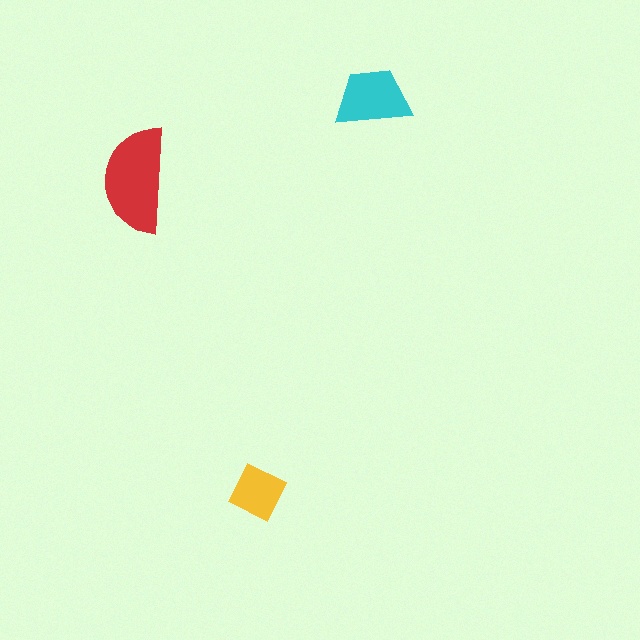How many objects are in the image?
There are 3 objects in the image.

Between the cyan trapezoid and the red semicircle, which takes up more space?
The red semicircle.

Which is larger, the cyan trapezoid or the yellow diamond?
The cyan trapezoid.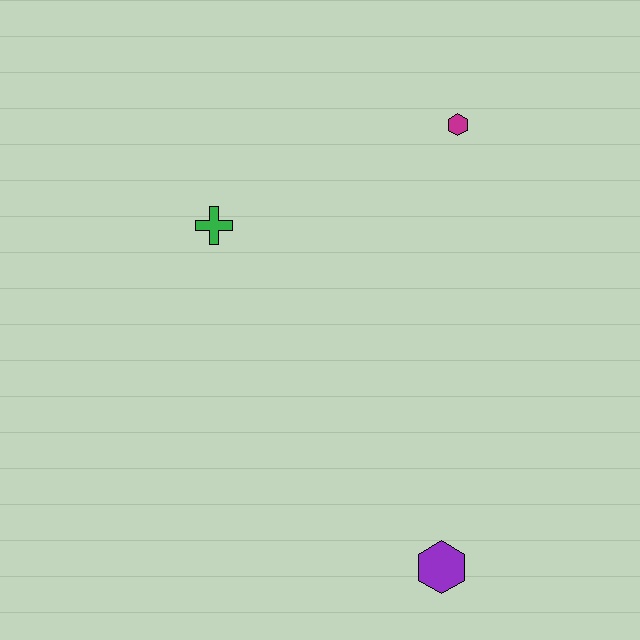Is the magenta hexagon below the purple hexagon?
No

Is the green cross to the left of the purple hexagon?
Yes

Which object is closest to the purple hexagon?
The green cross is closest to the purple hexagon.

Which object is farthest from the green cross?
The purple hexagon is farthest from the green cross.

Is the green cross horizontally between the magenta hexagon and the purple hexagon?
No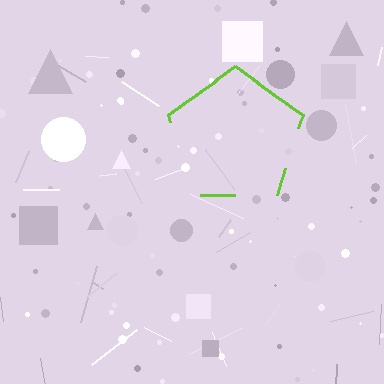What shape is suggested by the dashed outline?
The dashed outline suggests a pentagon.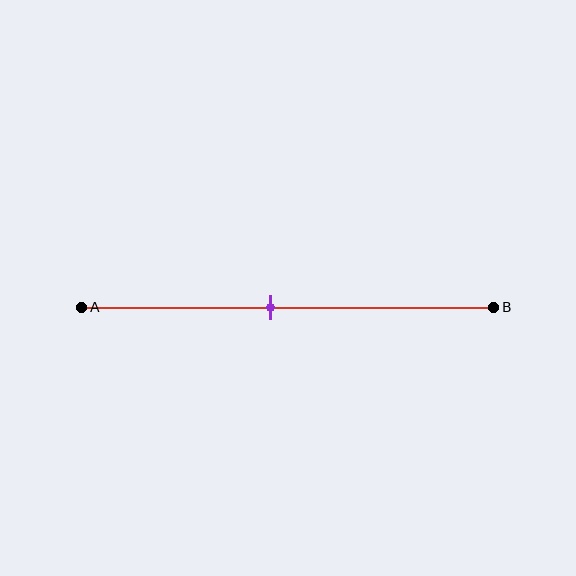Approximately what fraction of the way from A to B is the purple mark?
The purple mark is approximately 45% of the way from A to B.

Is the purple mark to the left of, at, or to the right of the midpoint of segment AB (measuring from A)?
The purple mark is to the left of the midpoint of segment AB.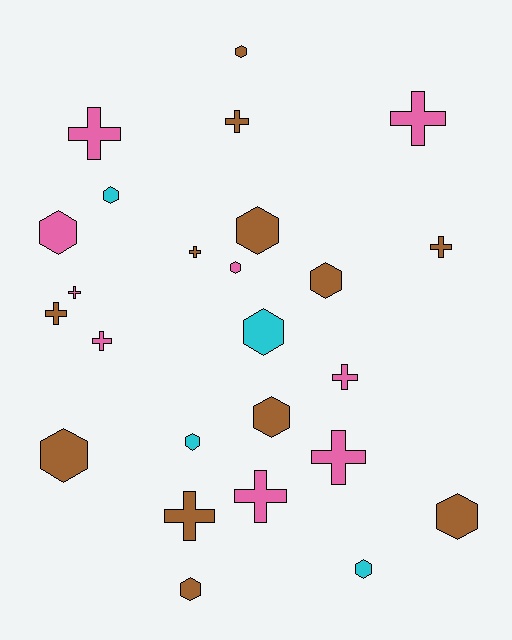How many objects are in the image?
There are 25 objects.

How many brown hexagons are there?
There are 7 brown hexagons.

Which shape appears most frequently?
Hexagon, with 13 objects.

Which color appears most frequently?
Brown, with 12 objects.